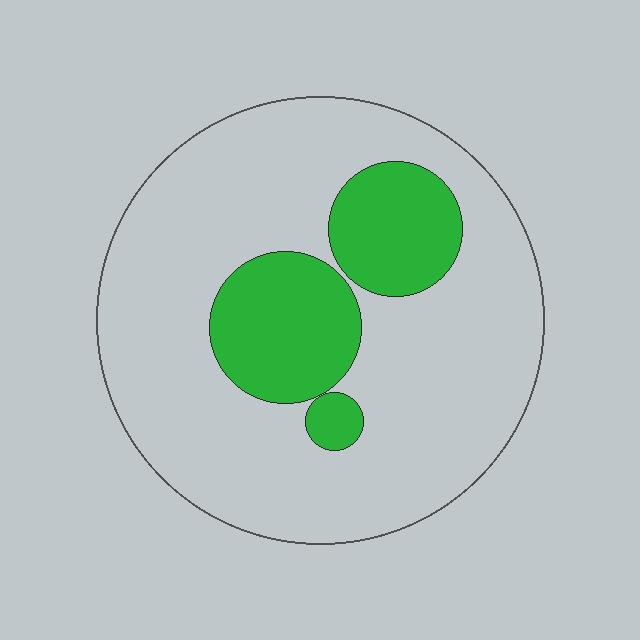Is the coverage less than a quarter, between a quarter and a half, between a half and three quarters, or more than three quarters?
Less than a quarter.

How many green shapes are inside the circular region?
3.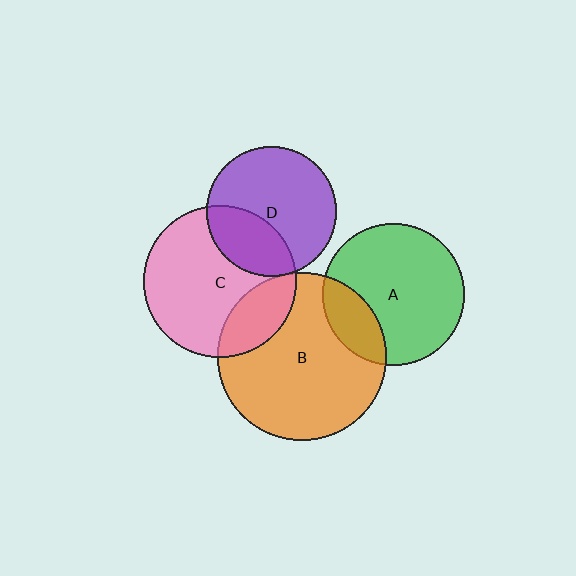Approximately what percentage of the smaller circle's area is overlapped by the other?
Approximately 30%.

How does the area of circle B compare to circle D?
Approximately 1.7 times.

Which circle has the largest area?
Circle B (orange).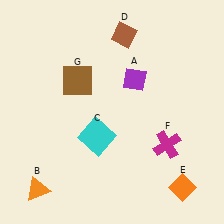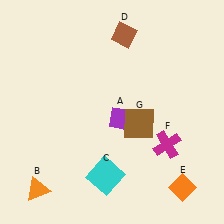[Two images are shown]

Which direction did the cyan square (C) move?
The cyan square (C) moved down.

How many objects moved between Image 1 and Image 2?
3 objects moved between the two images.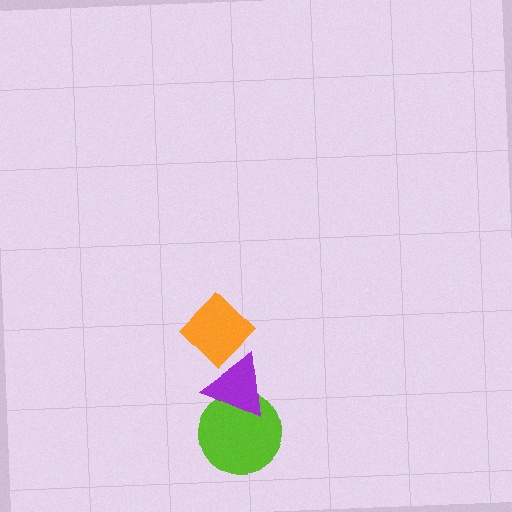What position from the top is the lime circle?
The lime circle is 3rd from the top.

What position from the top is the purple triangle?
The purple triangle is 2nd from the top.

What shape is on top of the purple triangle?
The orange diamond is on top of the purple triangle.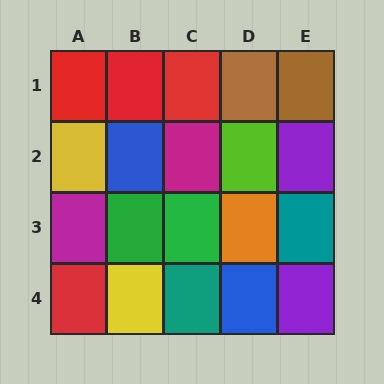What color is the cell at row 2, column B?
Blue.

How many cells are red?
4 cells are red.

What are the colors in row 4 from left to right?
Red, yellow, teal, blue, purple.